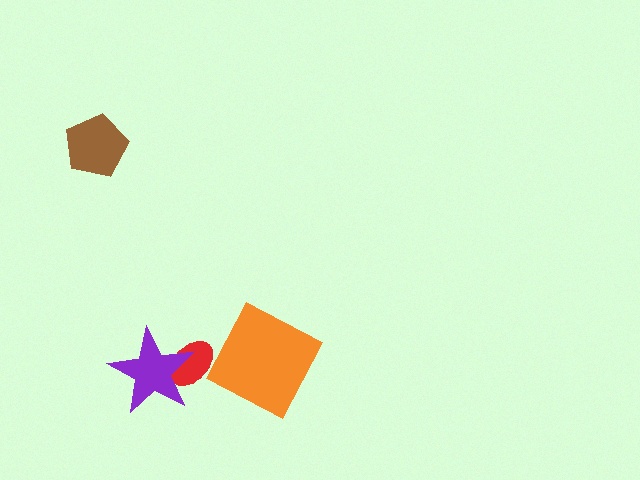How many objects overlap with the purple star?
1 object overlaps with the purple star.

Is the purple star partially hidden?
No, no other shape covers it.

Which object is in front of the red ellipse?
The purple star is in front of the red ellipse.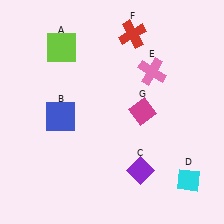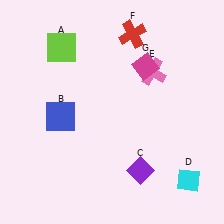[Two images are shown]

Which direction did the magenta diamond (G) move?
The magenta diamond (G) moved up.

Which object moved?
The magenta diamond (G) moved up.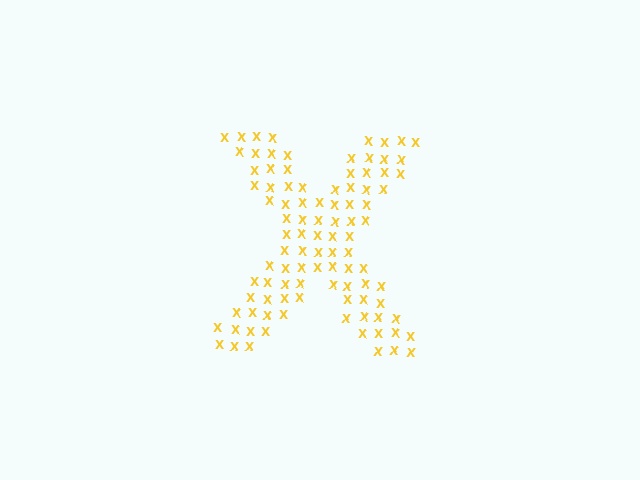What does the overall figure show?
The overall figure shows the letter X.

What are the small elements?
The small elements are letter X's.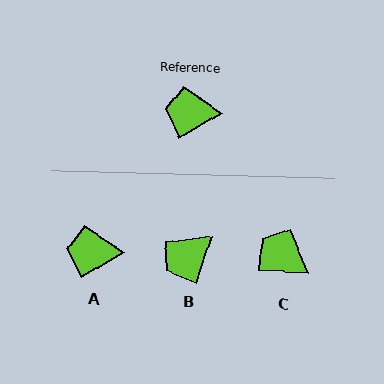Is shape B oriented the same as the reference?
No, it is off by about 41 degrees.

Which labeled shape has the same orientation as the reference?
A.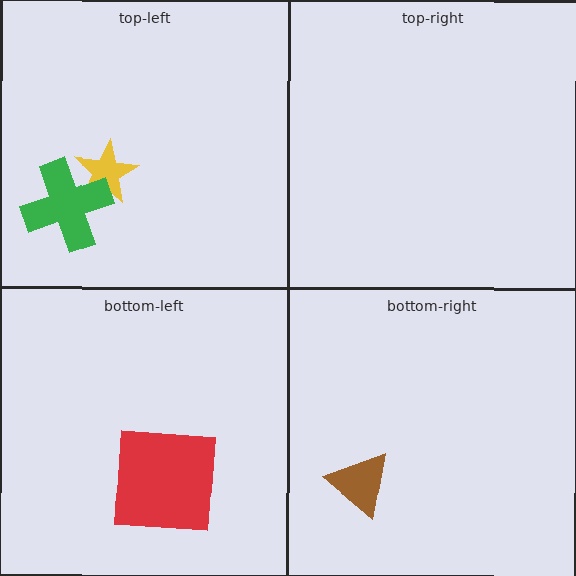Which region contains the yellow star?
The top-left region.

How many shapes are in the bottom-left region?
1.